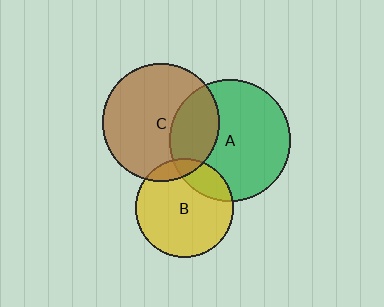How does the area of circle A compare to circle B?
Approximately 1.5 times.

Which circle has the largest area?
Circle A (green).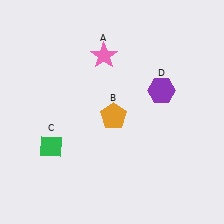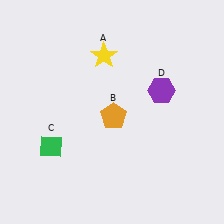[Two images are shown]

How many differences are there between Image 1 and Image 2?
There is 1 difference between the two images.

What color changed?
The star (A) changed from pink in Image 1 to yellow in Image 2.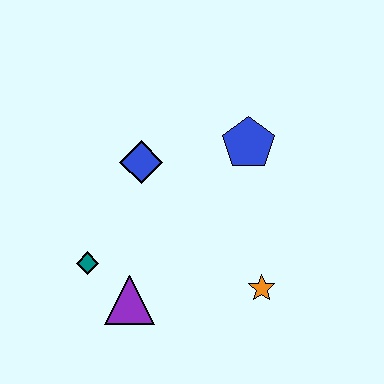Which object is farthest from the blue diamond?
The orange star is farthest from the blue diamond.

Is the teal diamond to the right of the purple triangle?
No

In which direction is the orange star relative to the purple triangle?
The orange star is to the right of the purple triangle.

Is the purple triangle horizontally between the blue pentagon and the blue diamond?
No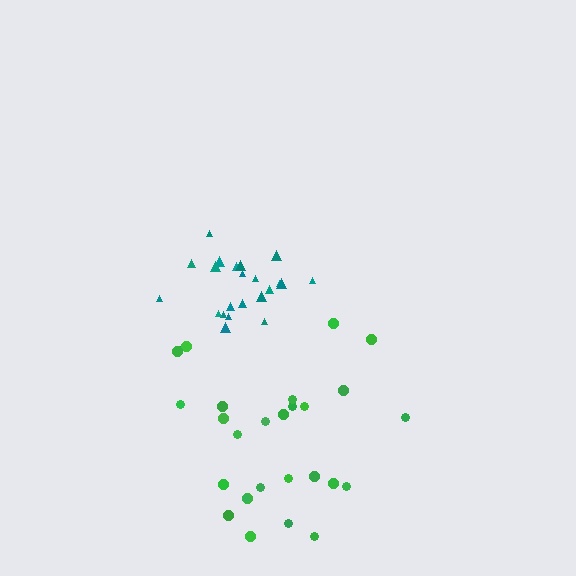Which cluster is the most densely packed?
Teal.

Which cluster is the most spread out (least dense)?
Green.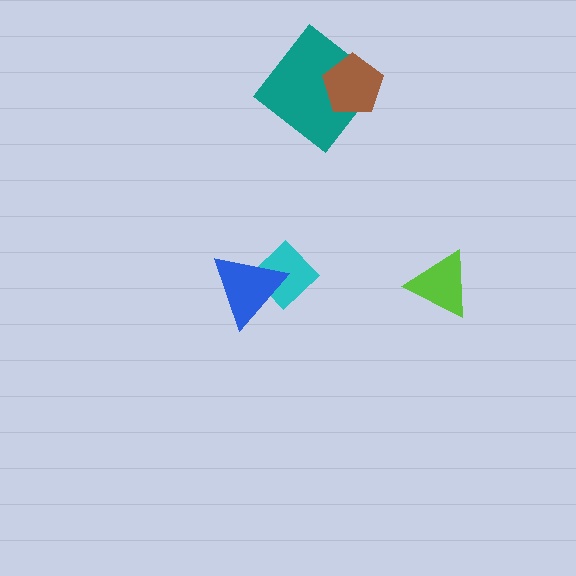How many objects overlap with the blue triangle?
1 object overlaps with the blue triangle.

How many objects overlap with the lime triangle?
0 objects overlap with the lime triangle.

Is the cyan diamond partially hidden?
Yes, it is partially covered by another shape.